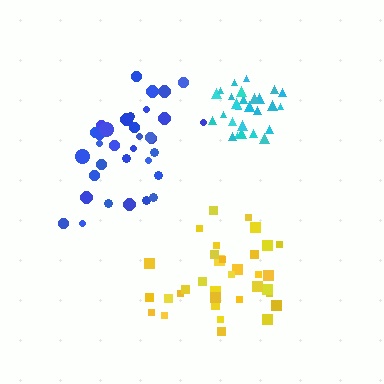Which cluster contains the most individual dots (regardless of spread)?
Yellow (34).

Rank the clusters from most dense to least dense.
cyan, yellow, blue.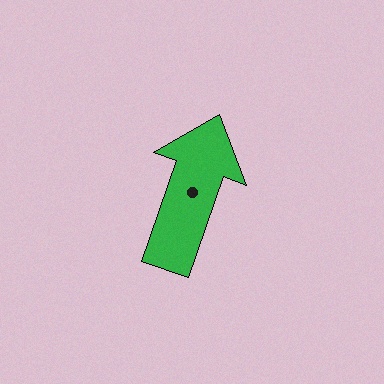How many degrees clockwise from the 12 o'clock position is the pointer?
Approximately 19 degrees.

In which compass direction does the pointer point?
North.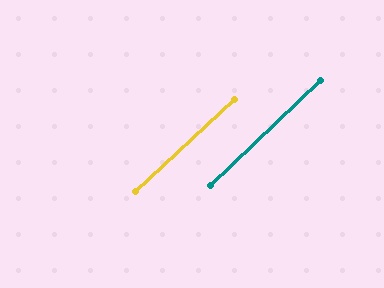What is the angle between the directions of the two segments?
Approximately 1 degree.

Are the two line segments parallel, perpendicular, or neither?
Parallel — their directions differ by only 0.6°.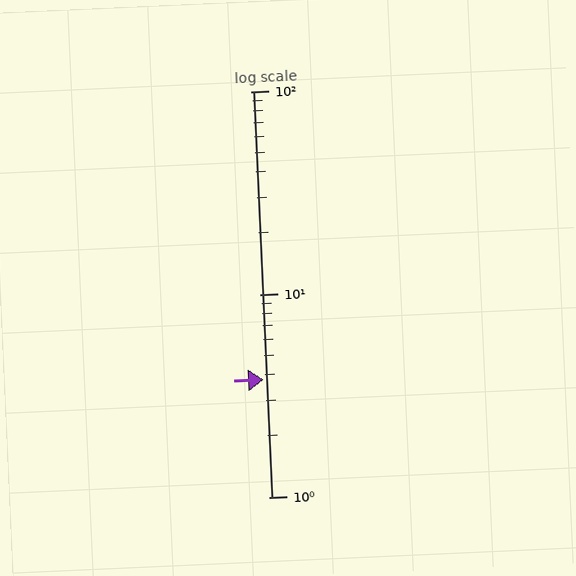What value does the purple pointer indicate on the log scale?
The pointer indicates approximately 3.8.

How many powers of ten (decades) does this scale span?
The scale spans 2 decades, from 1 to 100.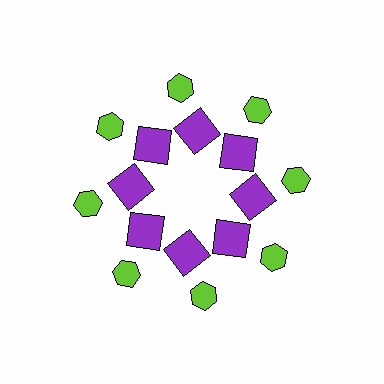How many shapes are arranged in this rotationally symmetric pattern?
There are 16 shapes, arranged in 8 groups of 2.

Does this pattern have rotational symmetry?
Yes, this pattern has 8-fold rotational symmetry. It looks the same after rotating 45 degrees around the center.